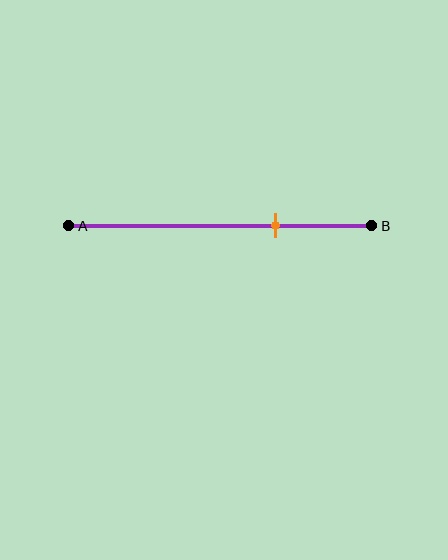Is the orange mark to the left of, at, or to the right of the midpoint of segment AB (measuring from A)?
The orange mark is to the right of the midpoint of segment AB.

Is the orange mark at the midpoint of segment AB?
No, the mark is at about 70% from A, not at the 50% midpoint.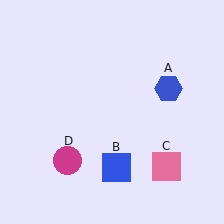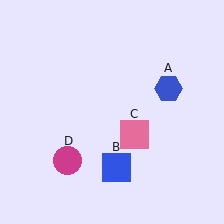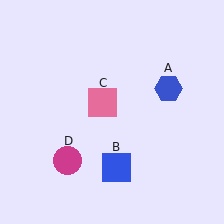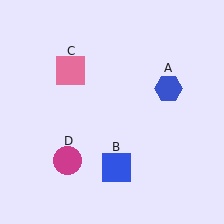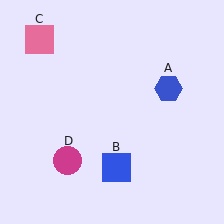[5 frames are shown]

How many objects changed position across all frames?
1 object changed position: pink square (object C).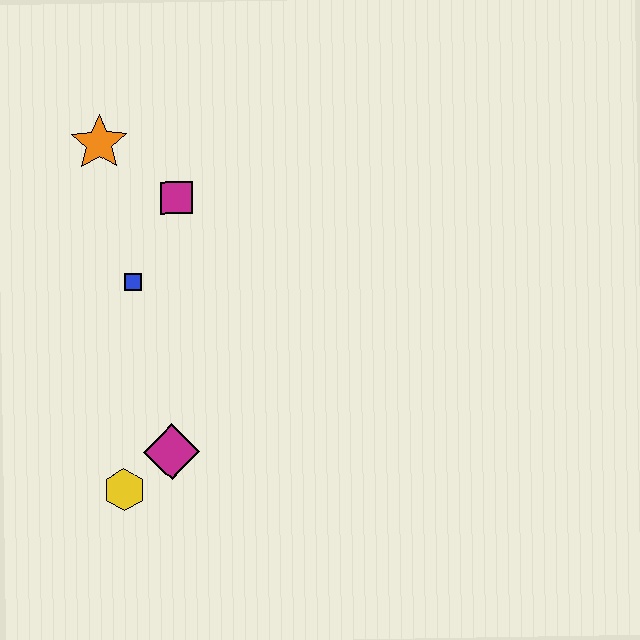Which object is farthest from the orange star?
The yellow hexagon is farthest from the orange star.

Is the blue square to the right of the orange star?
Yes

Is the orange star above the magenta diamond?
Yes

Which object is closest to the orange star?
The magenta square is closest to the orange star.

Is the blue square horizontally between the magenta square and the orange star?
Yes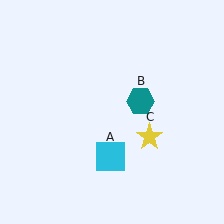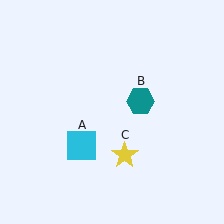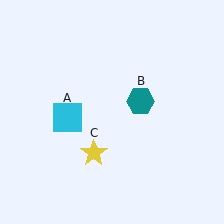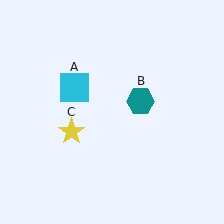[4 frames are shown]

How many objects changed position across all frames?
2 objects changed position: cyan square (object A), yellow star (object C).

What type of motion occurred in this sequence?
The cyan square (object A), yellow star (object C) rotated clockwise around the center of the scene.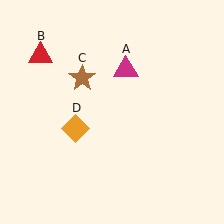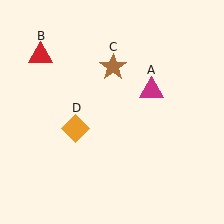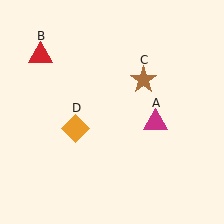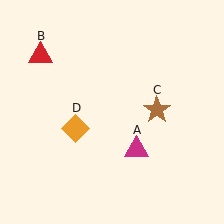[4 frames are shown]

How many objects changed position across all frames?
2 objects changed position: magenta triangle (object A), brown star (object C).